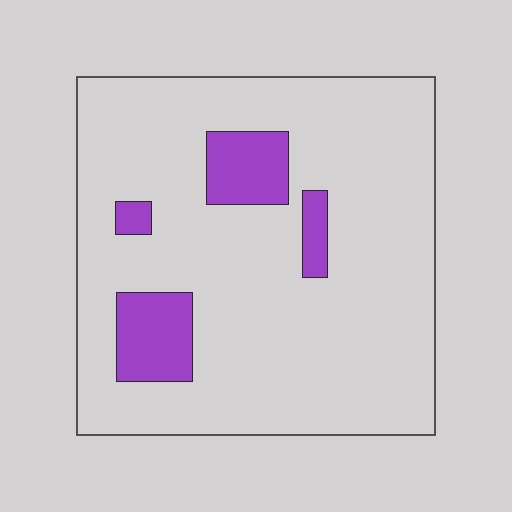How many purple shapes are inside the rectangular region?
4.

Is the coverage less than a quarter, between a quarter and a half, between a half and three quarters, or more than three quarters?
Less than a quarter.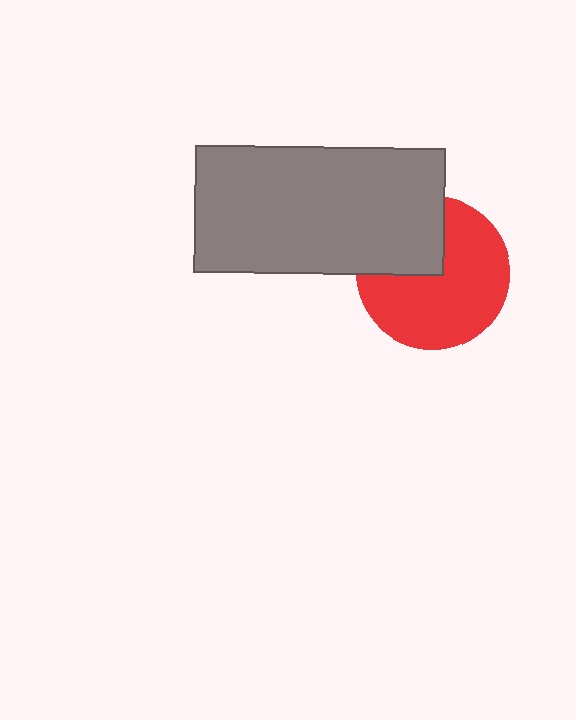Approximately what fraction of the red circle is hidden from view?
Roughly 31% of the red circle is hidden behind the gray rectangle.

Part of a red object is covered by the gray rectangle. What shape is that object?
It is a circle.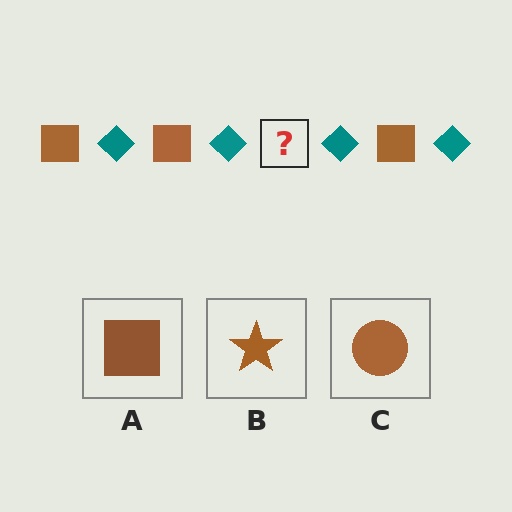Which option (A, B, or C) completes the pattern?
A.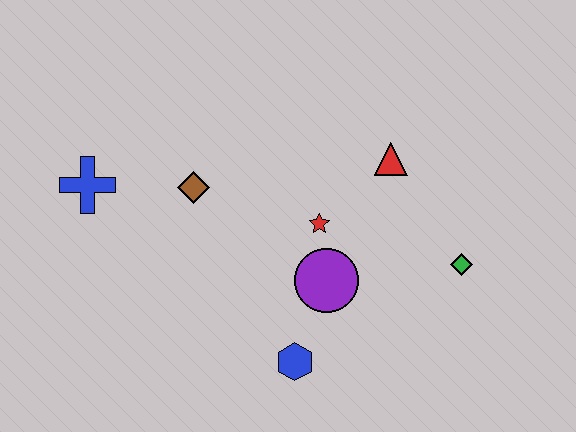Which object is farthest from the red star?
The blue cross is farthest from the red star.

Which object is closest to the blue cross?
The brown diamond is closest to the blue cross.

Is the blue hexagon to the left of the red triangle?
Yes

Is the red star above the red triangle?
No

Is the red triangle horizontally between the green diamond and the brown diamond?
Yes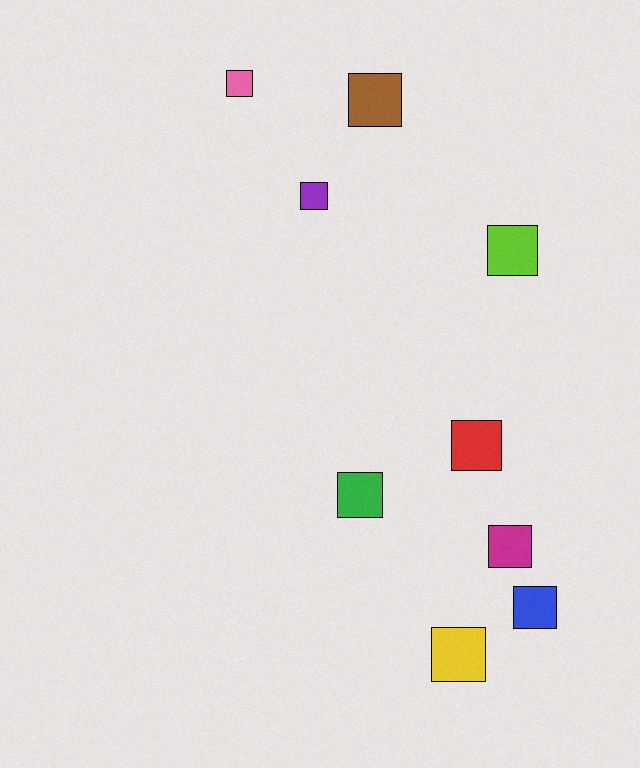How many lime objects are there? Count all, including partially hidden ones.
There is 1 lime object.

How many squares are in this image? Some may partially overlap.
There are 9 squares.